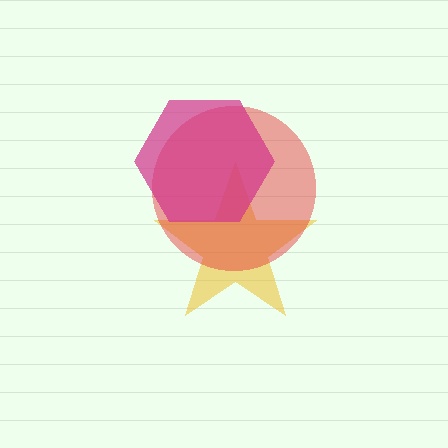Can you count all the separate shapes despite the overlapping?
Yes, there are 3 separate shapes.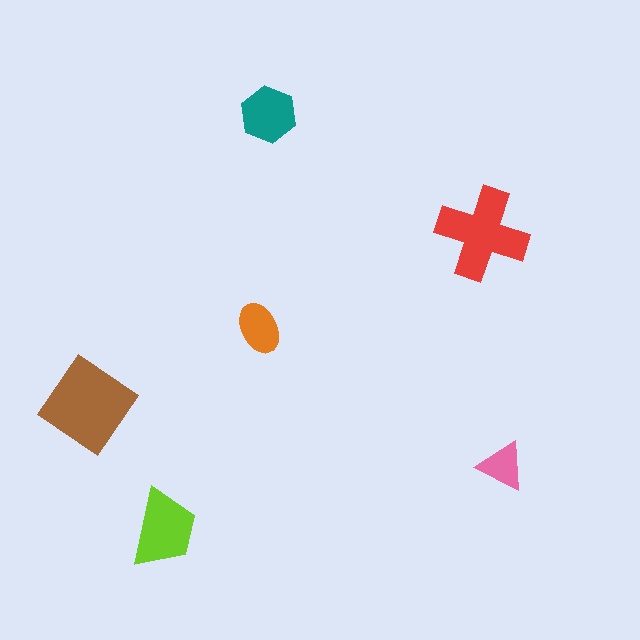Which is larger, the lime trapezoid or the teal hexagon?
The lime trapezoid.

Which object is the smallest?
The pink triangle.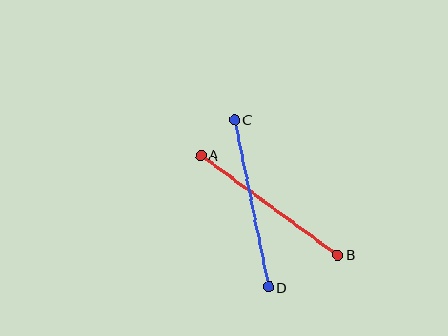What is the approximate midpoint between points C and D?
The midpoint is at approximately (252, 204) pixels.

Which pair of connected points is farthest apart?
Points C and D are farthest apart.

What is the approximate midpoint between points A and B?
The midpoint is at approximately (269, 205) pixels.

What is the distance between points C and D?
The distance is approximately 171 pixels.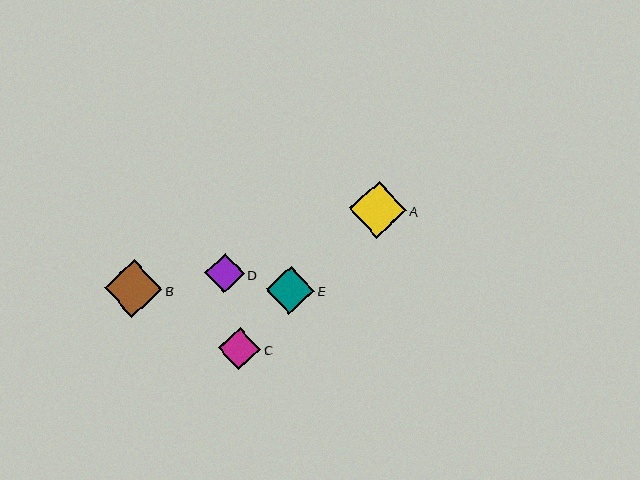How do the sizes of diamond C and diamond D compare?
Diamond C and diamond D are approximately the same size.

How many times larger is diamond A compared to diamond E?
Diamond A is approximately 1.2 times the size of diamond E.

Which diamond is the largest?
Diamond B is the largest with a size of approximately 58 pixels.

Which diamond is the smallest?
Diamond D is the smallest with a size of approximately 40 pixels.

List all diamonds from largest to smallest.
From largest to smallest: B, A, E, C, D.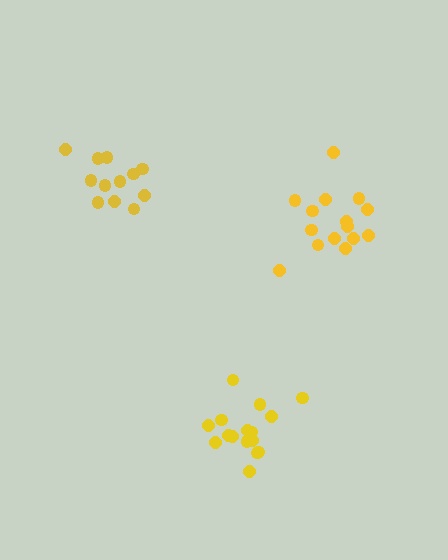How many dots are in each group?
Group 1: 16 dots, Group 2: 12 dots, Group 3: 15 dots (43 total).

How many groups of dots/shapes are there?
There are 3 groups.